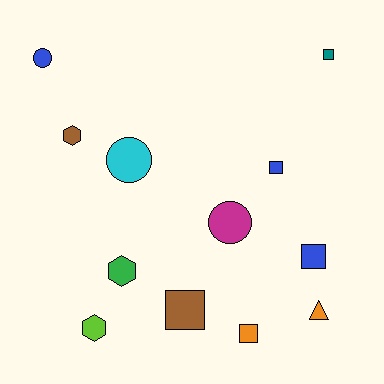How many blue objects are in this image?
There are 3 blue objects.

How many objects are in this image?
There are 12 objects.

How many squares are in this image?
There are 5 squares.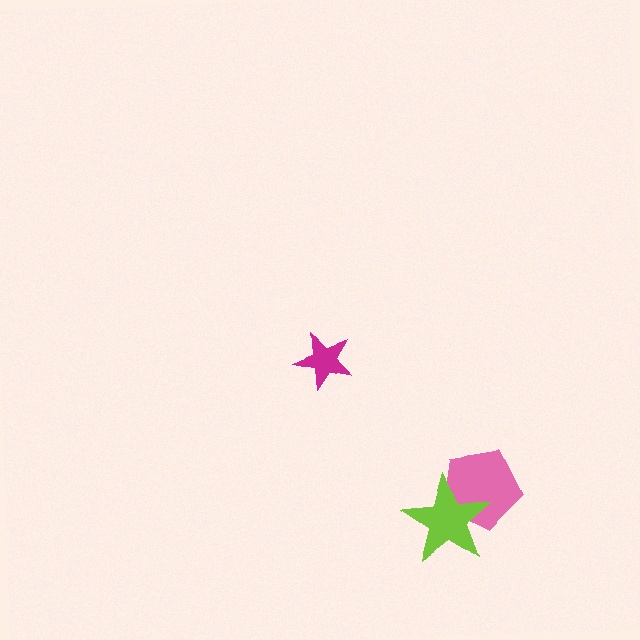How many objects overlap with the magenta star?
0 objects overlap with the magenta star.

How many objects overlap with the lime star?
1 object overlaps with the lime star.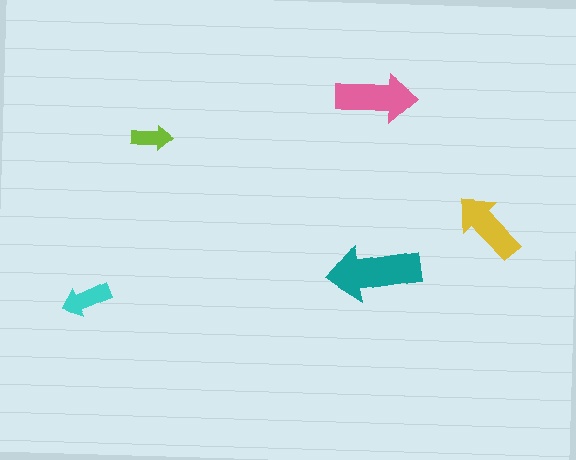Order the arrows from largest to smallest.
the teal one, the pink one, the yellow one, the cyan one, the lime one.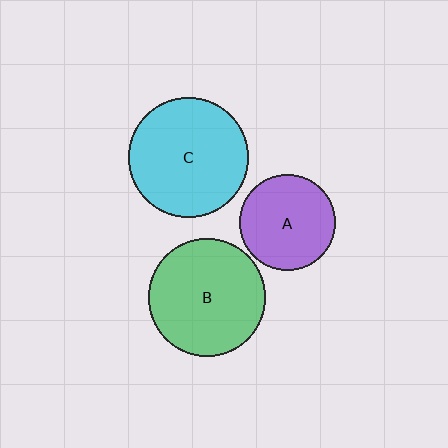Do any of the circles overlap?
No, none of the circles overlap.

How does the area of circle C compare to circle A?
Approximately 1.6 times.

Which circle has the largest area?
Circle C (cyan).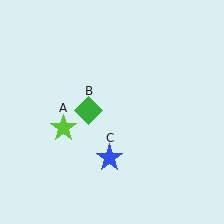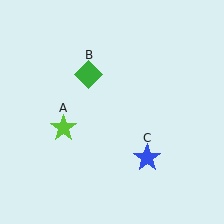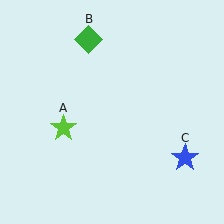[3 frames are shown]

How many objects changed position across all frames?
2 objects changed position: green diamond (object B), blue star (object C).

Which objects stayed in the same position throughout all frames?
Lime star (object A) remained stationary.